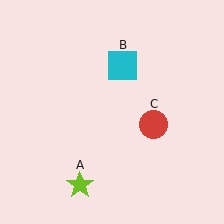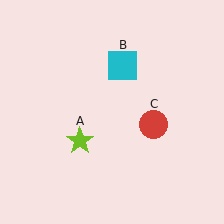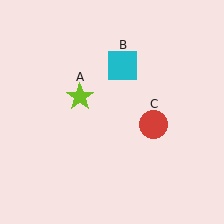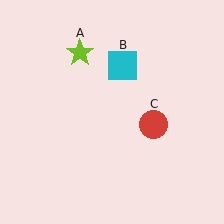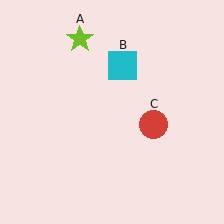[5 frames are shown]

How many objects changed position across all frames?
1 object changed position: lime star (object A).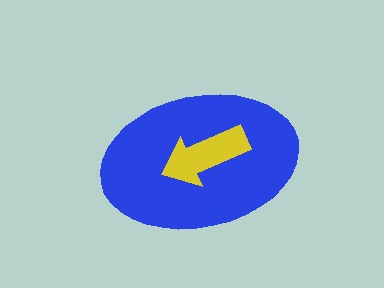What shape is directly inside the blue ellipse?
The yellow arrow.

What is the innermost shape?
The yellow arrow.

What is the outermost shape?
The blue ellipse.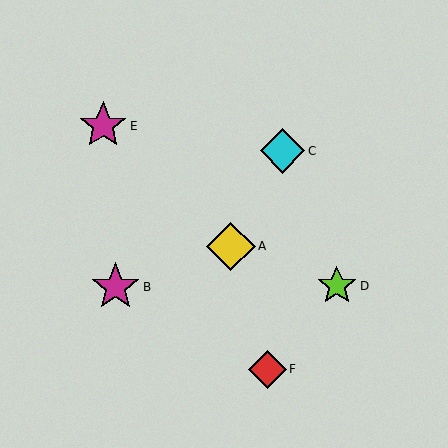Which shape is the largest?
The yellow diamond (labeled A) is the largest.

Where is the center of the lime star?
The center of the lime star is at (337, 286).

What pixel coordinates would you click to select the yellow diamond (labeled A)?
Click at (231, 246) to select the yellow diamond A.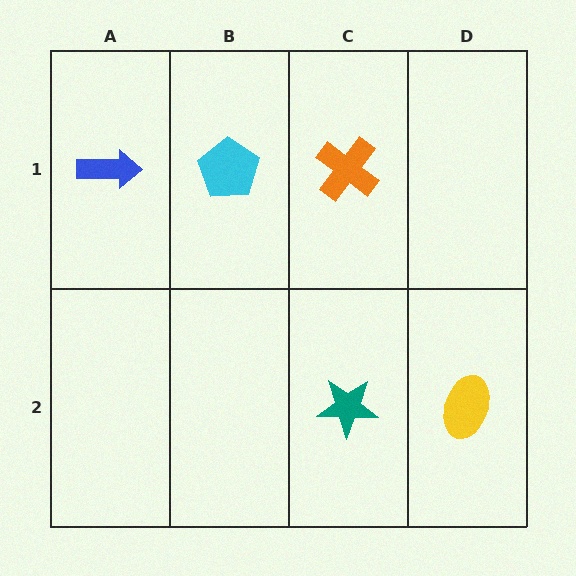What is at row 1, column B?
A cyan pentagon.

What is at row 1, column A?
A blue arrow.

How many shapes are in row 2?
2 shapes.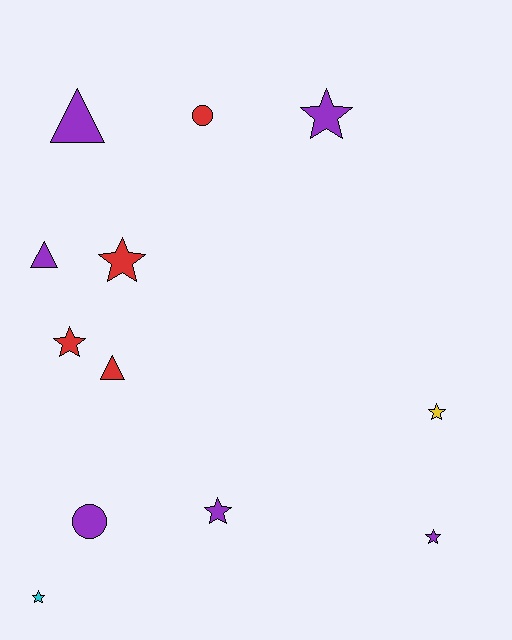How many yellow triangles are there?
There are no yellow triangles.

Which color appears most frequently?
Purple, with 6 objects.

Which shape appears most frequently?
Star, with 7 objects.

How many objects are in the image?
There are 12 objects.